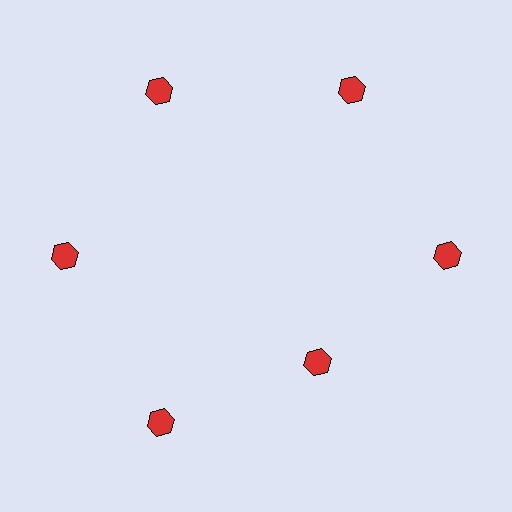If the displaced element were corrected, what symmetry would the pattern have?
It would have 6-fold rotational symmetry — the pattern would map onto itself every 60 degrees.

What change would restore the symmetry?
The symmetry would be restored by moving it outward, back onto the ring so that all 6 hexagons sit at equal angles and equal distance from the center.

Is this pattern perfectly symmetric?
No. The 6 red hexagons are arranged in a ring, but one element near the 5 o'clock position is pulled inward toward the center, breaking the 6-fold rotational symmetry.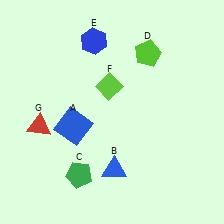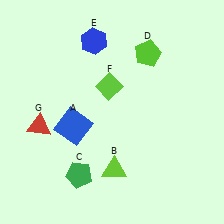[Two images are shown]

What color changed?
The triangle (B) changed from blue in Image 1 to lime in Image 2.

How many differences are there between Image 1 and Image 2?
There is 1 difference between the two images.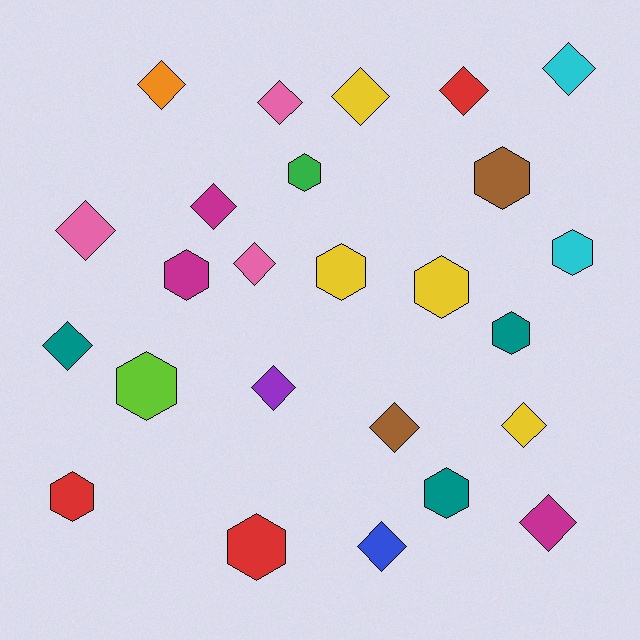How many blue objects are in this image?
There is 1 blue object.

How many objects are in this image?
There are 25 objects.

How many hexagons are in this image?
There are 11 hexagons.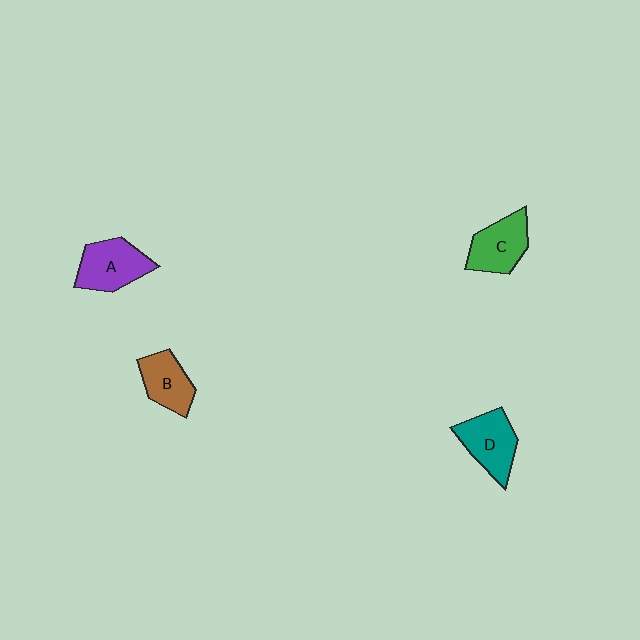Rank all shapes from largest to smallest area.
From largest to smallest: A (purple), D (teal), C (green), B (brown).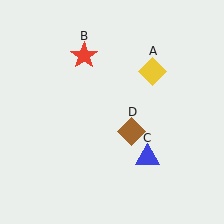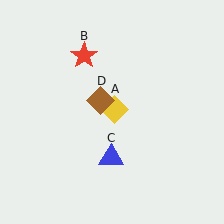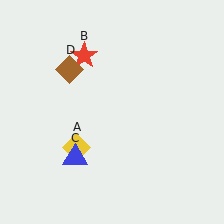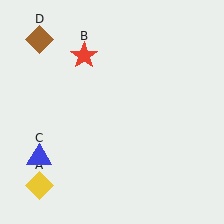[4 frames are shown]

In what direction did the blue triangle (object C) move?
The blue triangle (object C) moved left.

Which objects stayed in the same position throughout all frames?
Red star (object B) remained stationary.